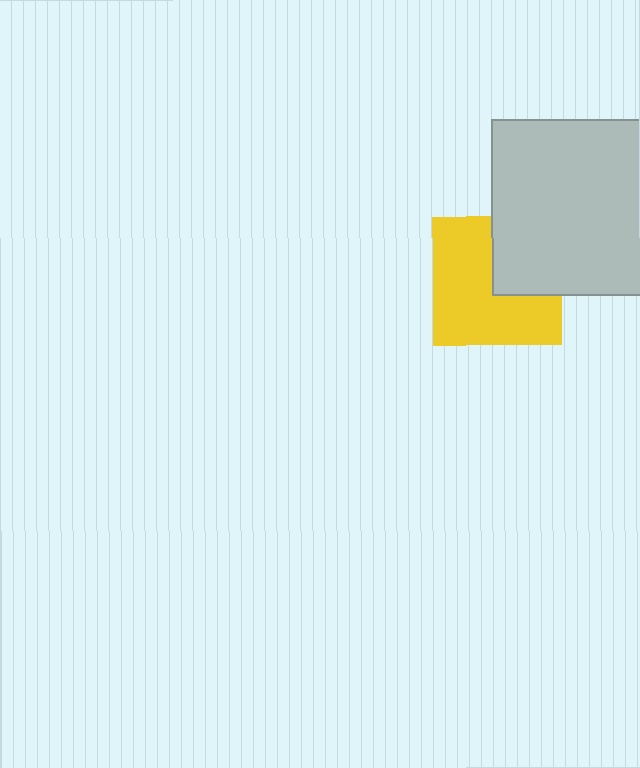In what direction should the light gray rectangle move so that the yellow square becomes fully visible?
The light gray rectangle should move toward the upper-right. That is the shortest direction to clear the overlap and leave the yellow square fully visible.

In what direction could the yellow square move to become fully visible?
The yellow square could move toward the lower-left. That would shift it out from behind the light gray rectangle entirely.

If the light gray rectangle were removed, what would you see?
You would see the complete yellow square.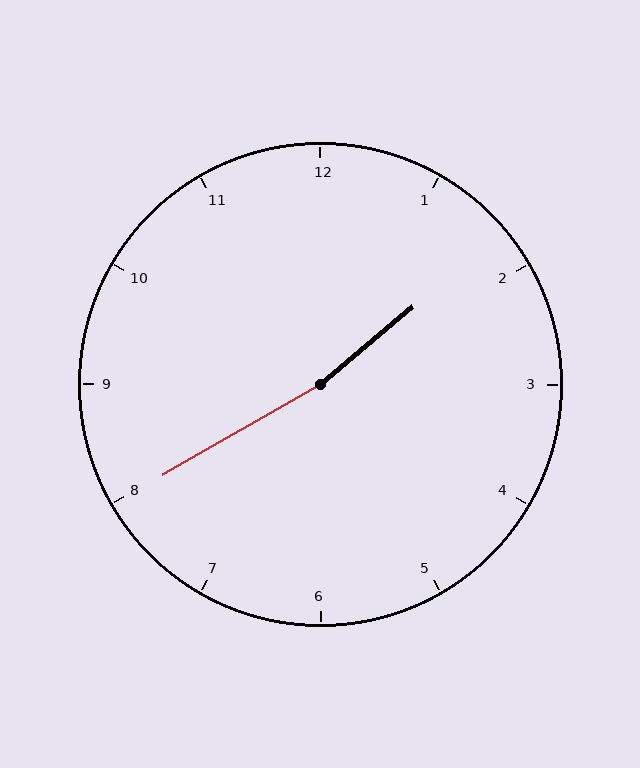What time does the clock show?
1:40.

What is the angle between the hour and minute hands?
Approximately 170 degrees.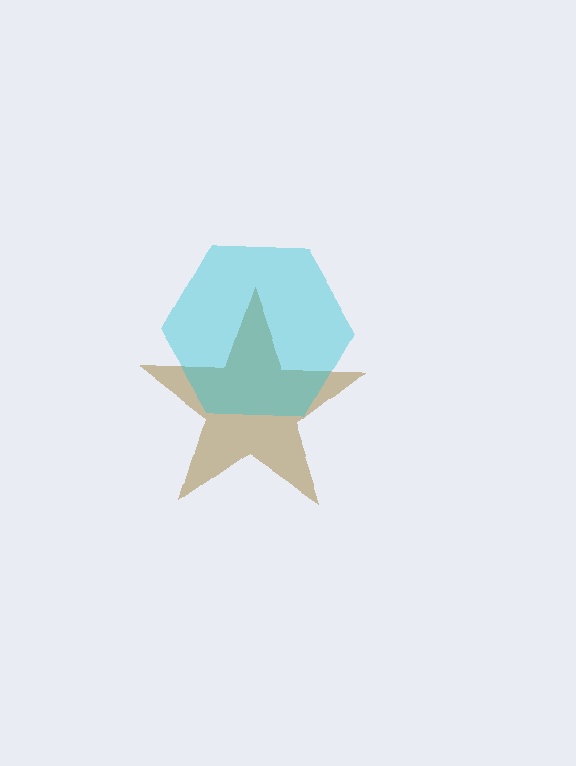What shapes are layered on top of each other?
The layered shapes are: a brown star, a cyan hexagon.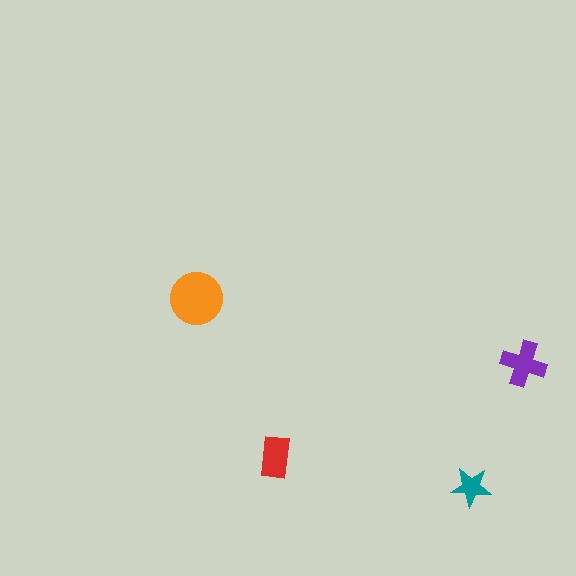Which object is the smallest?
The teal star.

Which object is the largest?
The orange circle.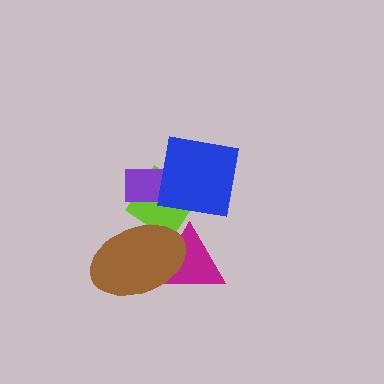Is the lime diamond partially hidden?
Yes, it is partially covered by another shape.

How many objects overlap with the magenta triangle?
2 objects overlap with the magenta triangle.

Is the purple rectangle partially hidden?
Yes, it is partially covered by another shape.